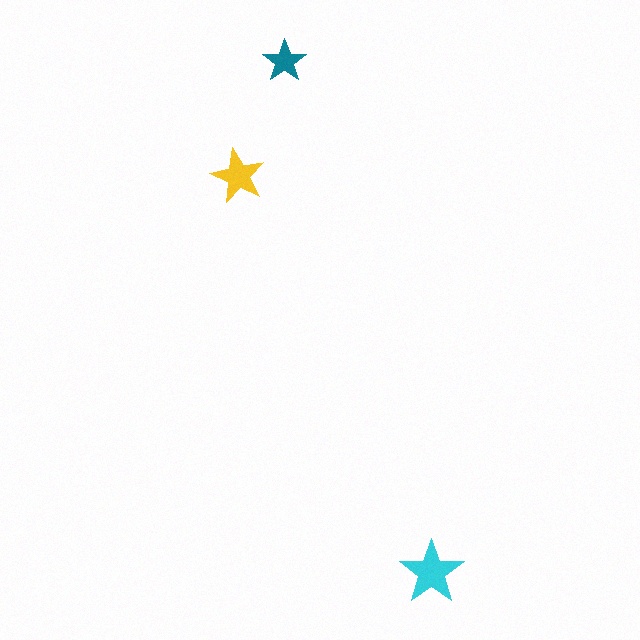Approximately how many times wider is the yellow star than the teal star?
About 1.5 times wider.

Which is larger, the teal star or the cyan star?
The cyan one.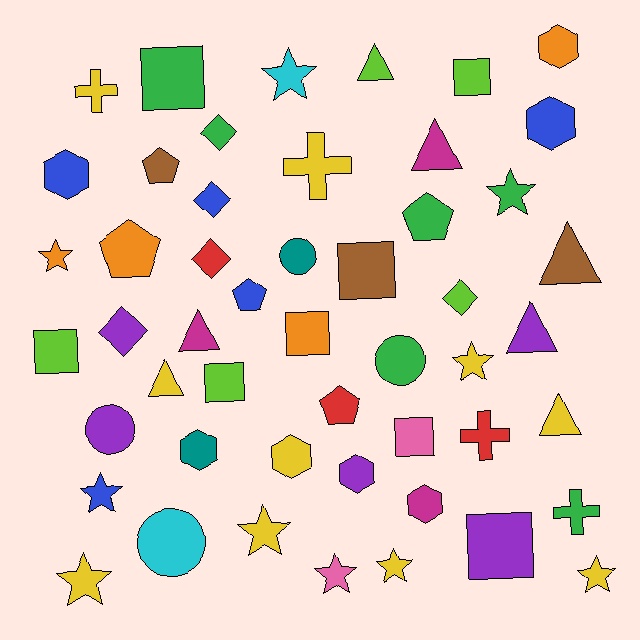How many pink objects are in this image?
There are 2 pink objects.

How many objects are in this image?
There are 50 objects.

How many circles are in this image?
There are 4 circles.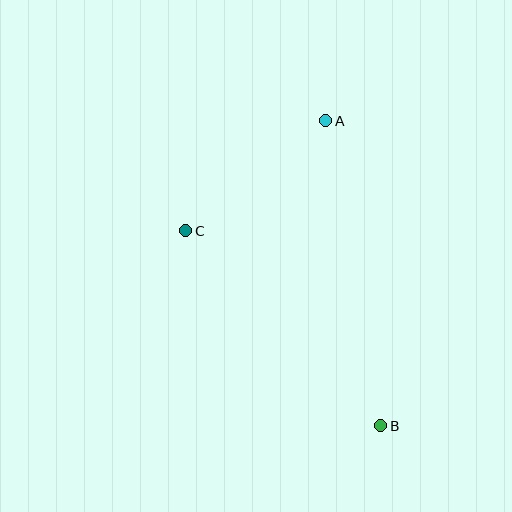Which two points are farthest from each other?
Points A and B are farthest from each other.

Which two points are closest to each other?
Points A and C are closest to each other.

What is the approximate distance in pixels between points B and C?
The distance between B and C is approximately 276 pixels.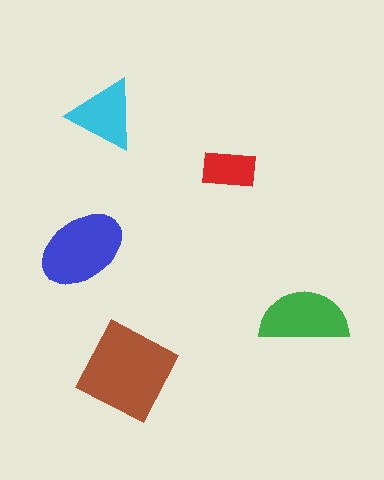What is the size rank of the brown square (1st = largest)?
1st.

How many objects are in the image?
There are 5 objects in the image.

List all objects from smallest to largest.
The red rectangle, the cyan triangle, the green semicircle, the blue ellipse, the brown square.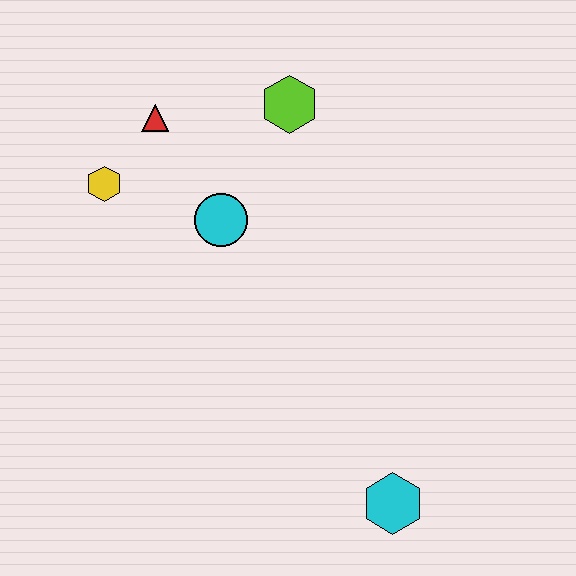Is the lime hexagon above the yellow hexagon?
Yes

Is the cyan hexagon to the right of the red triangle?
Yes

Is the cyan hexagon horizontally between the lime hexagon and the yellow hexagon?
No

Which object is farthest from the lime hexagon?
The cyan hexagon is farthest from the lime hexagon.